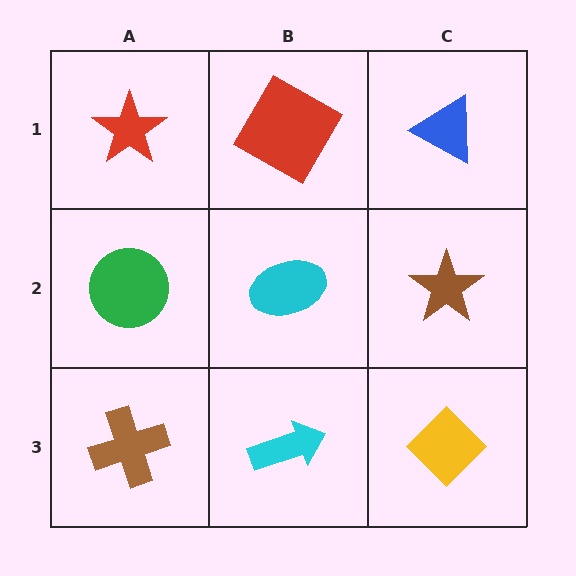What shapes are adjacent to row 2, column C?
A blue triangle (row 1, column C), a yellow diamond (row 3, column C), a cyan ellipse (row 2, column B).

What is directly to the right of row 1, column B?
A blue triangle.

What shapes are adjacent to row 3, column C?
A brown star (row 2, column C), a cyan arrow (row 3, column B).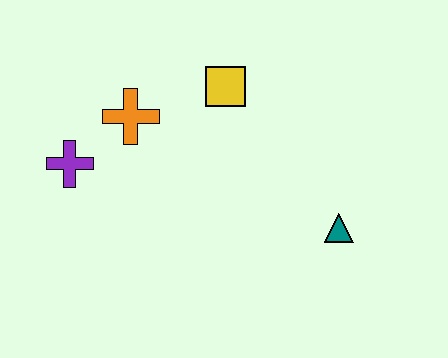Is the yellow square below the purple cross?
No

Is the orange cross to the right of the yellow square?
No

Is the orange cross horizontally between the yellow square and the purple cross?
Yes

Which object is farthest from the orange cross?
The teal triangle is farthest from the orange cross.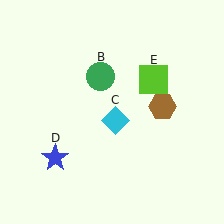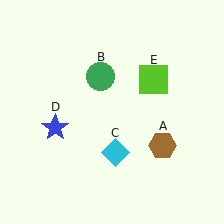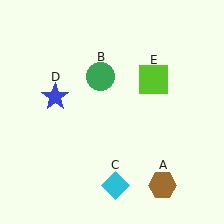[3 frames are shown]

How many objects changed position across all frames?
3 objects changed position: brown hexagon (object A), cyan diamond (object C), blue star (object D).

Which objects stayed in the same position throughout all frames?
Green circle (object B) and lime square (object E) remained stationary.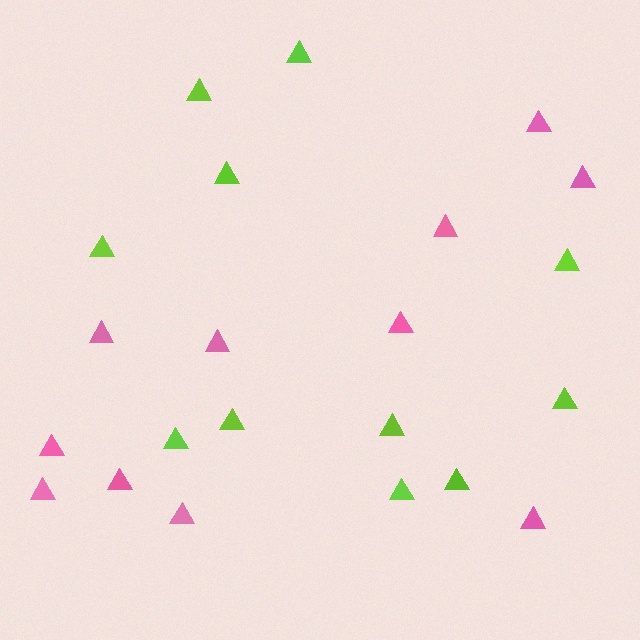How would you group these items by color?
There are 2 groups: one group of lime triangles (11) and one group of pink triangles (11).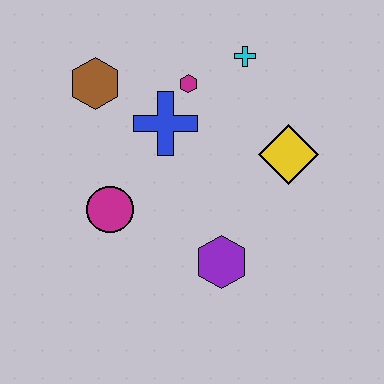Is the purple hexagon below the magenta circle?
Yes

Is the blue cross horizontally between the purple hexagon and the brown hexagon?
Yes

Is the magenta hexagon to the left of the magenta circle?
No